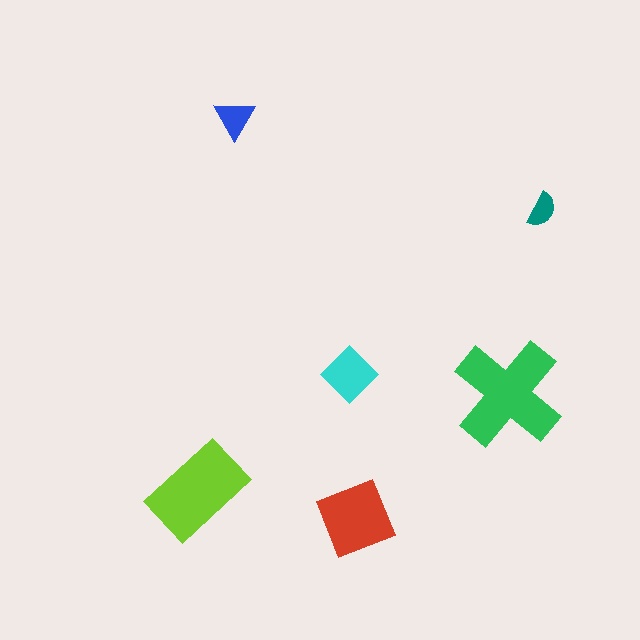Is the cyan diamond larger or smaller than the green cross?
Smaller.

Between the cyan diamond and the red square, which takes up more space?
The red square.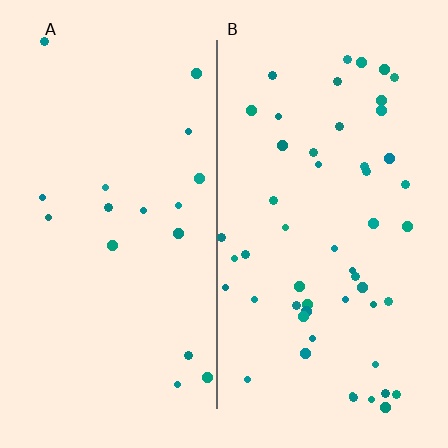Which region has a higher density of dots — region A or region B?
B (the right).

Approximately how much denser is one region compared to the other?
Approximately 3.0× — region B over region A.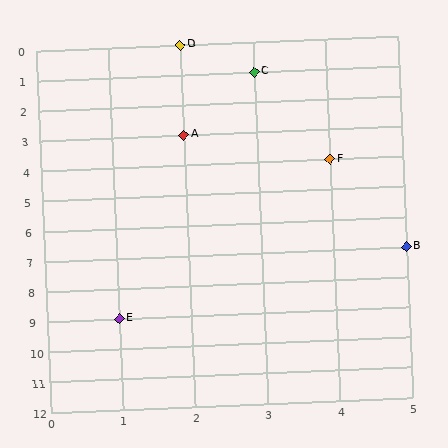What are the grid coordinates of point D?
Point D is at grid coordinates (2, 0).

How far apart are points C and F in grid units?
Points C and F are 1 column and 3 rows apart (about 3.2 grid units diagonally).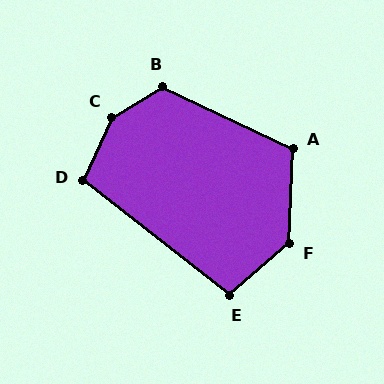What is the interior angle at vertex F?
Approximately 133 degrees (obtuse).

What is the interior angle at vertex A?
Approximately 113 degrees (obtuse).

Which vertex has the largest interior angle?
C, at approximately 146 degrees.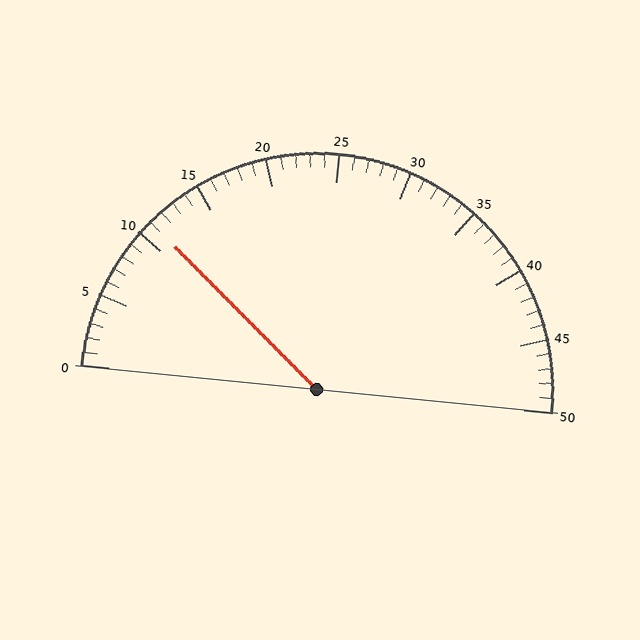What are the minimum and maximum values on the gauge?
The gauge ranges from 0 to 50.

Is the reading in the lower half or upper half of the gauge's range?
The reading is in the lower half of the range (0 to 50).